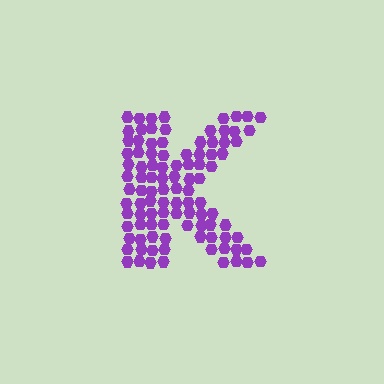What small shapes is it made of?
It is made of small hexagons.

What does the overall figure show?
The overall figure shows the letter K.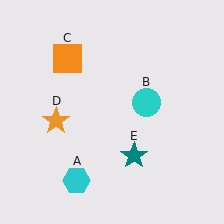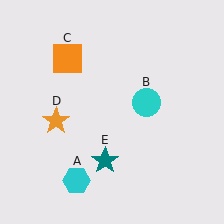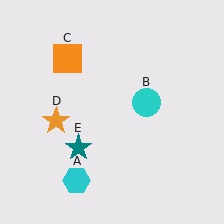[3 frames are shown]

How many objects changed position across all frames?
1 object changed position: teal star (object E).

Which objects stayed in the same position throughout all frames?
Cyan hexagon (object A) and cyan circle (object B) and orange square (object C) and orange star (object D) remained stationary.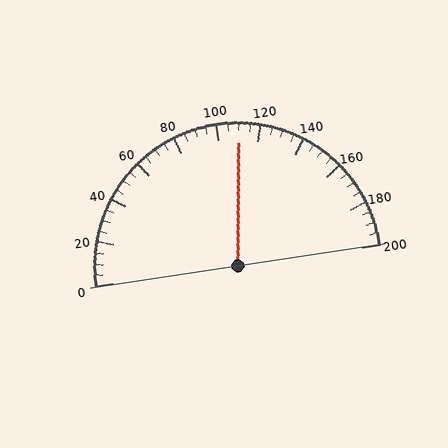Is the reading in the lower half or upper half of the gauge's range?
The reading is in the upper half of the range (0 to 200).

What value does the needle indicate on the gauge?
The needle indicates approximately 110.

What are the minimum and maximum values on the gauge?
The gauge ranges from 0 to 200.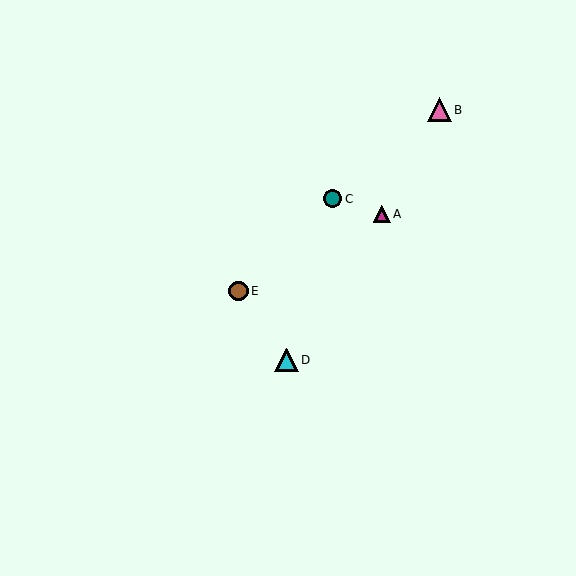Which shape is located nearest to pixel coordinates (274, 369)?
The cyan triangle (labeled D) at (287, 360) is nearest to that location.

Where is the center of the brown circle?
The center of the brown circle is at (238, 291).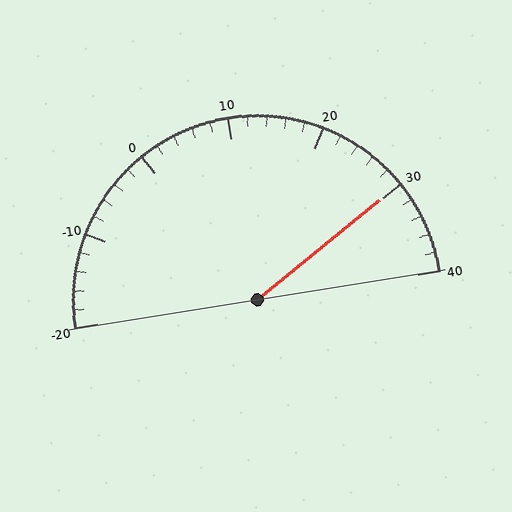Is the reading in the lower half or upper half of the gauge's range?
The reading is in the upper half of the range (-20 to 40).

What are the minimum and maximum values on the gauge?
The gauge ranges from -20 to 40.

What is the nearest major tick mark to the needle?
The nearest major tick mark is 30.